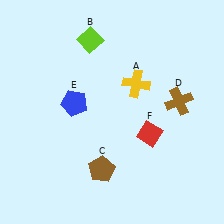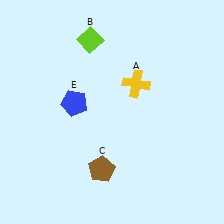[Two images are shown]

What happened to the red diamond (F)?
The red diamond (F) was removed in Image 2. It was in the bottom-right area of Image 1.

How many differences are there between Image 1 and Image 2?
There are 2 differences between the two images.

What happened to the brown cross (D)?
The brown cross (D) was removed in Image 2. It was in the top-right area of Image 1.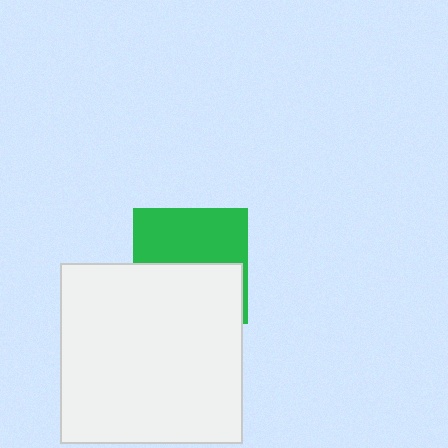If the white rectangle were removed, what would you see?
You would see the complete green square.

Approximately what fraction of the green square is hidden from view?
Roughly 50% of the green square is hidden behind the white rectangle.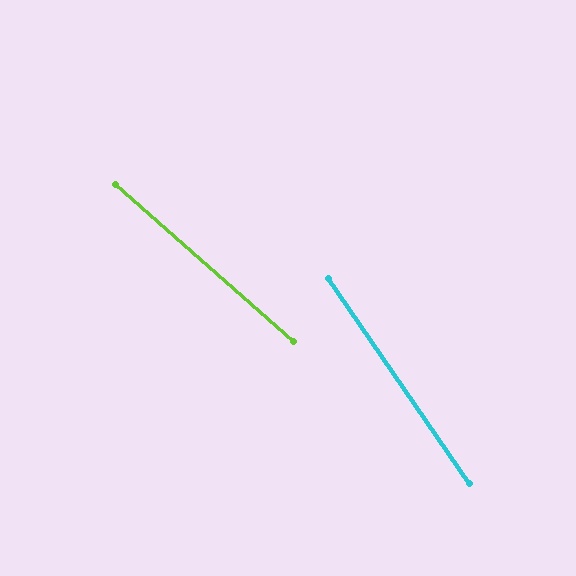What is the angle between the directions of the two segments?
Approximately 14 degrees.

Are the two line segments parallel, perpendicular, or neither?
Neither parallel nor perpendicular — they differ by about 14°.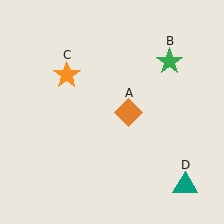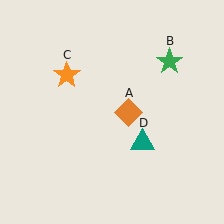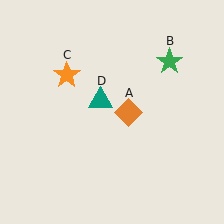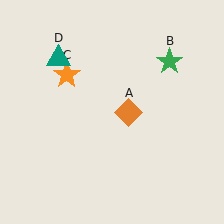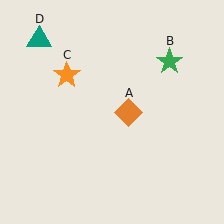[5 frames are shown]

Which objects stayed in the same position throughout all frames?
Orange diamond (object A) and green star (object B) and orange star (object C) remained stationary.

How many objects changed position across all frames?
1 object changed position: teal triangle (object D).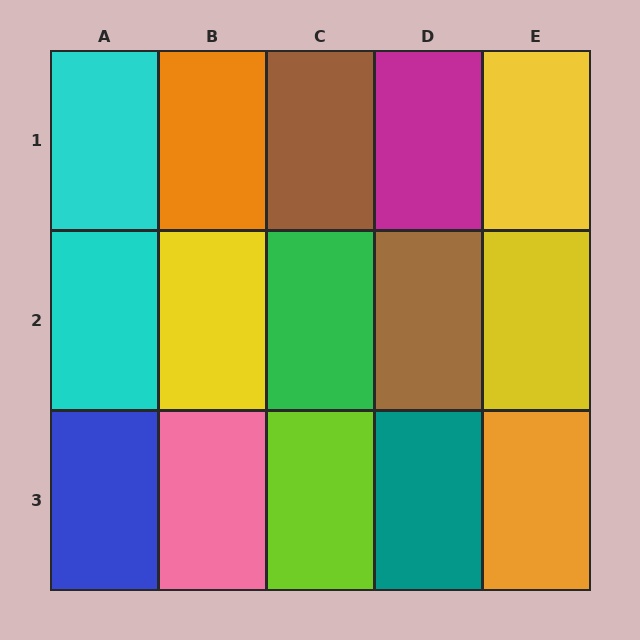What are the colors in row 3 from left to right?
Blue, pink, lime, teal, orange.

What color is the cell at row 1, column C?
Brown.